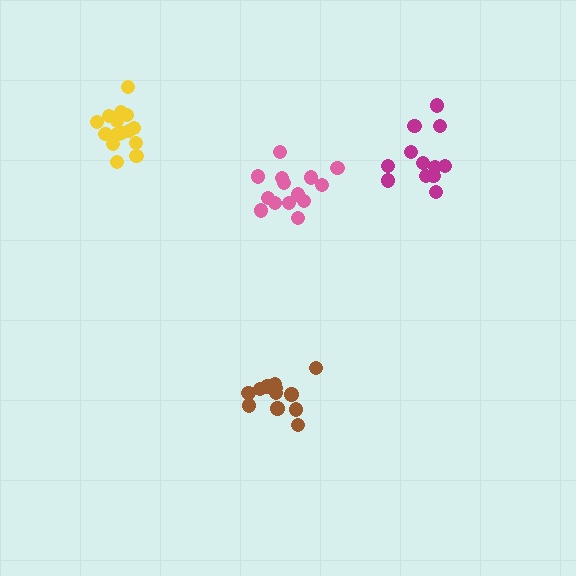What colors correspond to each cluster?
The clusters are colored: brown, magenta, pink, yellow.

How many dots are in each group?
Group 1: 12 dots, Group 2: 12 dots, Group 3: 15 dots, Group 4: 15 dots (54 total).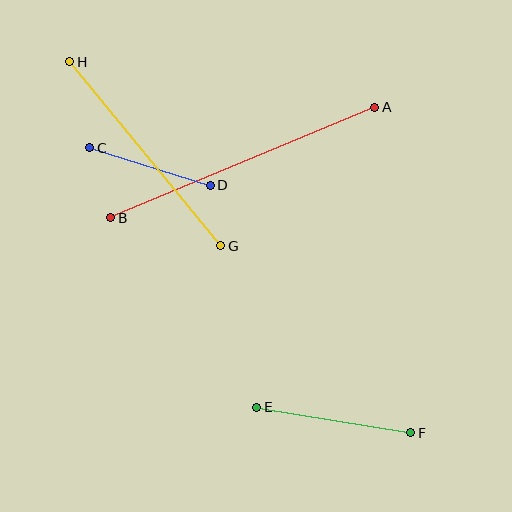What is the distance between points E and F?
The distance is approximately 156 pixels.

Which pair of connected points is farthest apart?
Points A and B are farthest apart.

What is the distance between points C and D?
The distance is approximately 126 pixels.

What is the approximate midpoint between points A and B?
The midpoint is at approximately (243, 162) pixels.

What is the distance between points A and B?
The distance is approximately 286 pixels.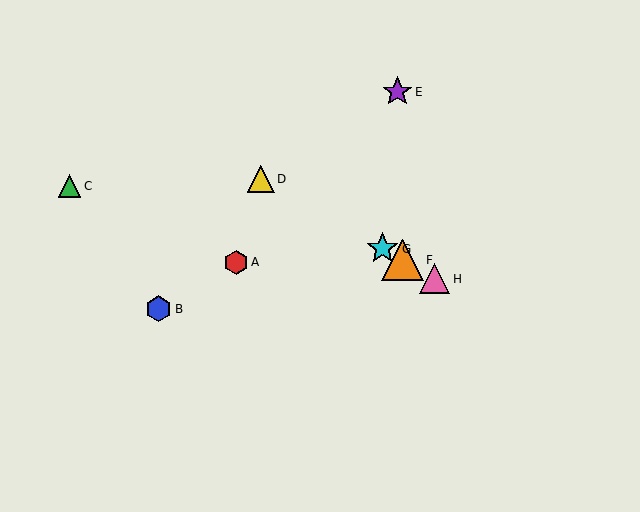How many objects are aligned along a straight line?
4 objects (D, F, G, H) are aligned along a straight line.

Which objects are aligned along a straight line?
Objects D, F, G, H are aligned along a straight line.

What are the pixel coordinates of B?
Object B is at (159, 309).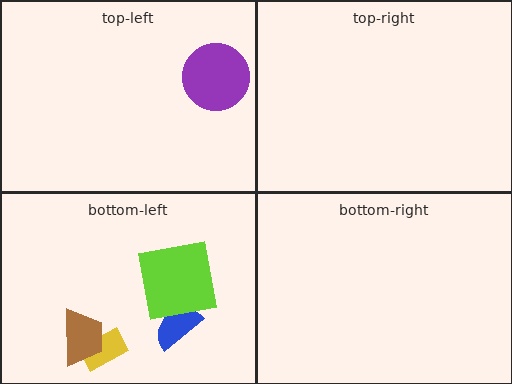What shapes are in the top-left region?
The purple circle.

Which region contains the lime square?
The bottom-left region.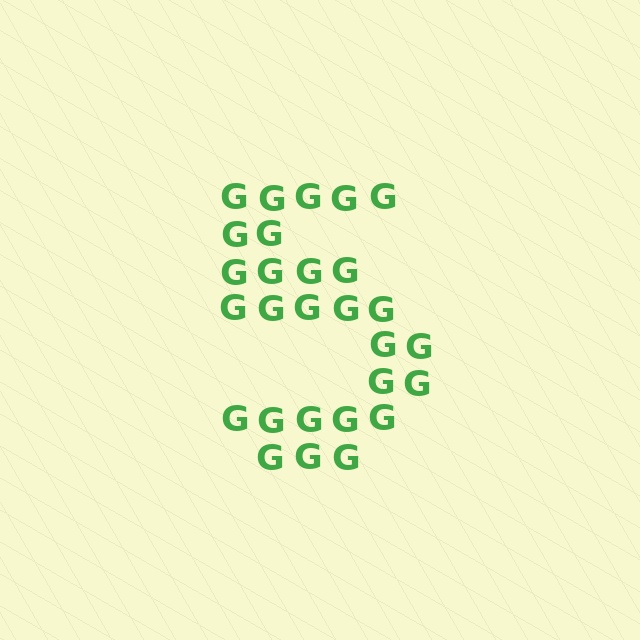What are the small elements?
The small elements are letter G's.